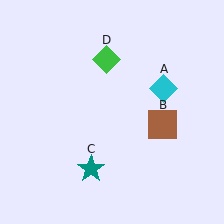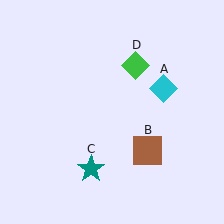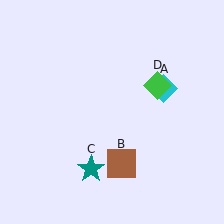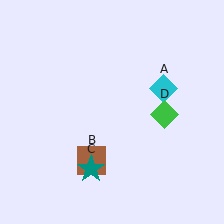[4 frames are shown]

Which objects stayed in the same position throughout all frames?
Cyan diamond (object A) and teal star (object C) remained stationary.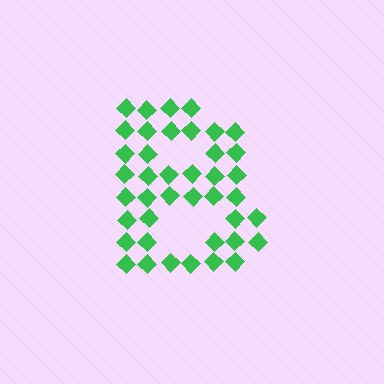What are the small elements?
The small elements are diamonds.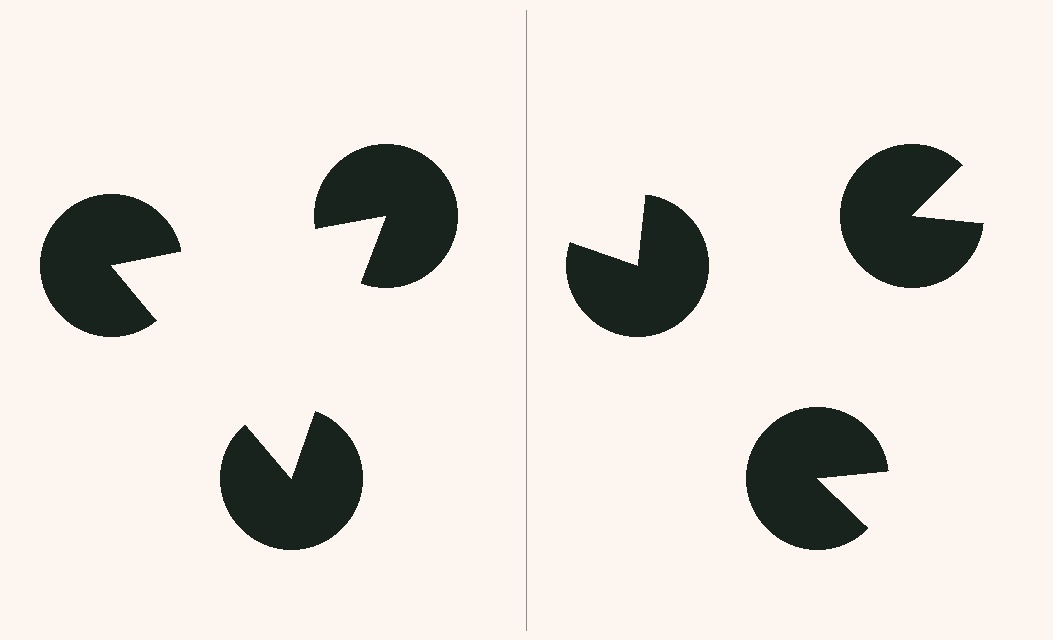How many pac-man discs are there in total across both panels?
6 — 3 on each side.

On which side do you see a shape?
An illusory triangle appears on the left side. On the right side the wedge cuts are rotated, so no coherent shape forms.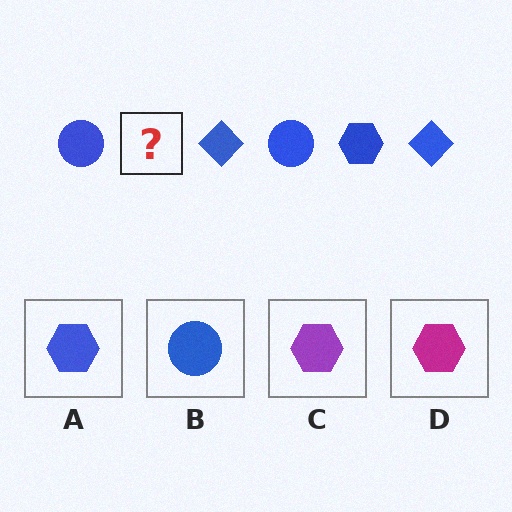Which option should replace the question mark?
Option A.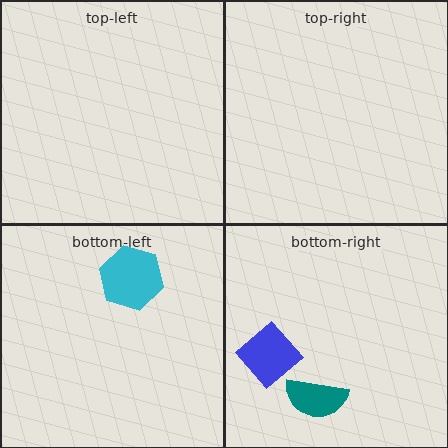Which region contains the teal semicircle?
The bottom-right region.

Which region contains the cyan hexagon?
The bottom-left region.